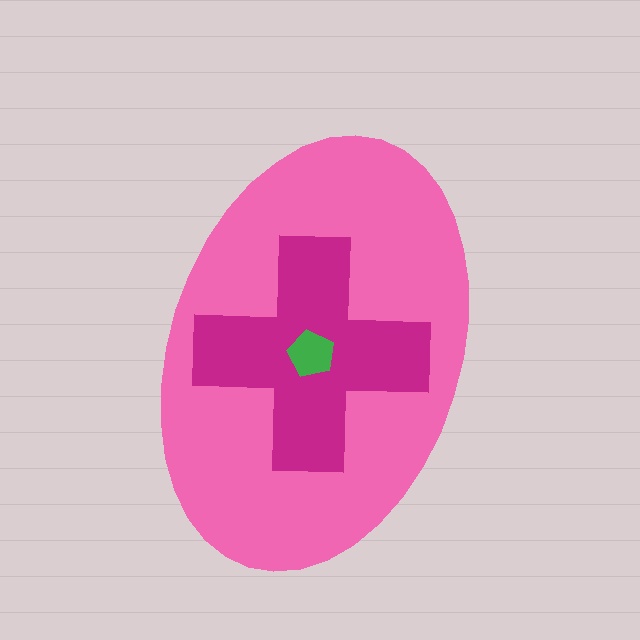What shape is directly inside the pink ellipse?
The magenta cross.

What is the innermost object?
The green pentagon.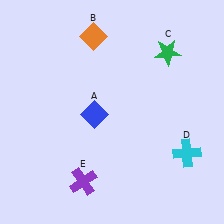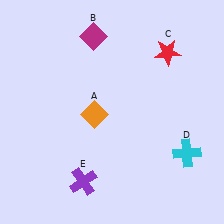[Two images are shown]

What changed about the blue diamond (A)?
In Image 1, A is blue. In Image 2, it changed to orange.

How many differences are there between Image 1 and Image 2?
There are 3 differences between the two images.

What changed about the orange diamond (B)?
In Image 1, B is orange. In Image 2, it changed to magenta.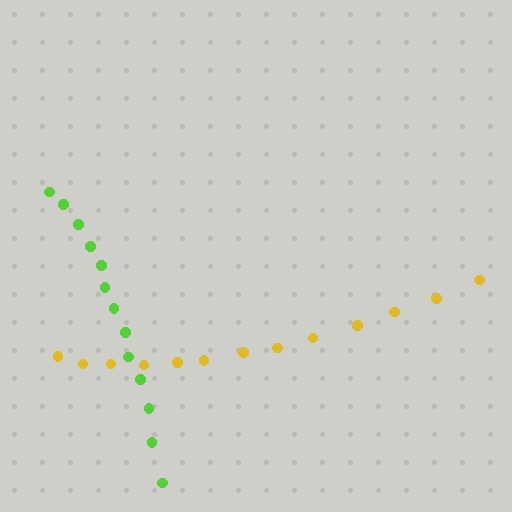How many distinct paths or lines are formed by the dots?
There are 2 distinct paths.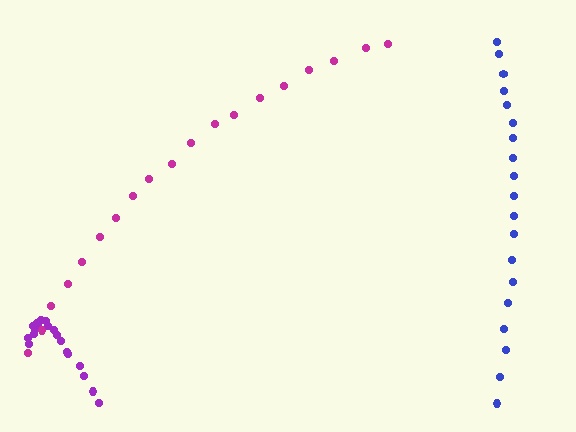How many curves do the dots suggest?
There are 3 distinct paths.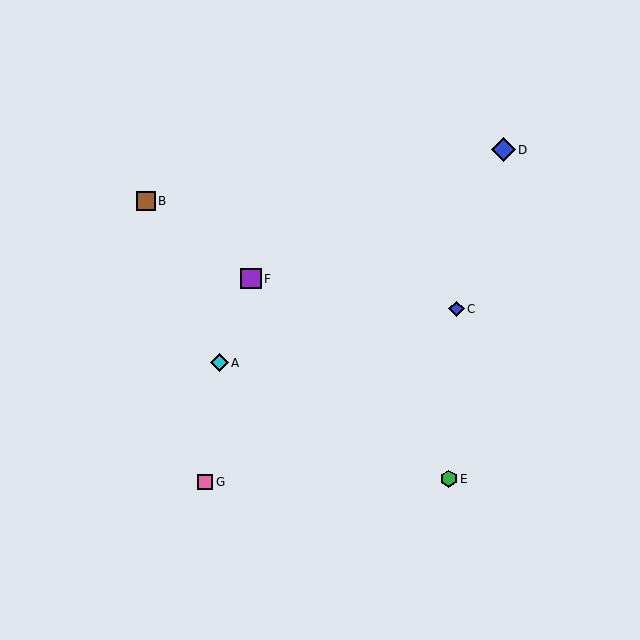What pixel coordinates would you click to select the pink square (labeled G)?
Click at (205, 482) to select the pink square G.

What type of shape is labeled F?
Shape F is a purple square.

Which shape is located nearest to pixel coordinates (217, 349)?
The cyan diamond (labeled A) at (220, 363) is nearest to that location.